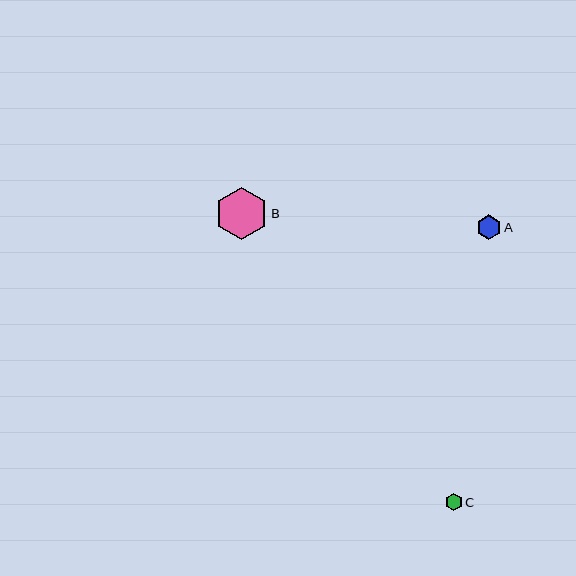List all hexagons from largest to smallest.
From largest to smallest: B, A, C.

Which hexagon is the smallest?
Hexagon C is the smallest with a size of approximately 17 pixels.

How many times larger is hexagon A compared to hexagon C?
Hexagon A is approximately 1.4 times the size of hexagon C.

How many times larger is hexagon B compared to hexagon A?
Hexagon B is approximately 2.1 times the size of hexagon A.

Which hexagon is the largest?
Hexagon B is the largest with a size of approximately 52 pixels.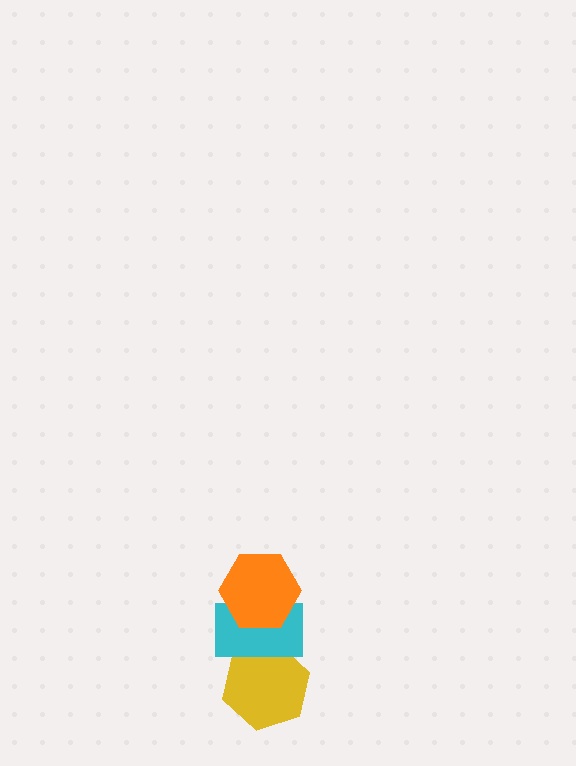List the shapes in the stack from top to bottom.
From top to bottom: the orange hexagon, the cyan rectangle, the yellow hexagon.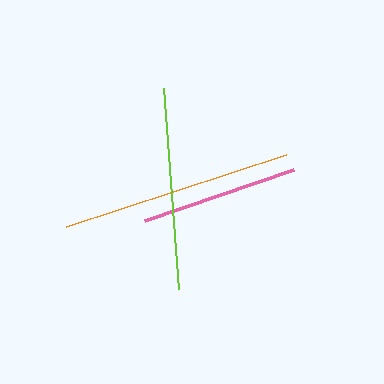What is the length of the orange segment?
The orange segment is approximately 232 pixels long.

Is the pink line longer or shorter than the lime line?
The lime line is longer than the pink line.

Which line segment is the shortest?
The pink line is the shortest at approximately 158 pixels.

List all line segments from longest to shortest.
From longest to shortest: orange, lime, pink.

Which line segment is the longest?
The orange line is the longest at approximately 232 pixels.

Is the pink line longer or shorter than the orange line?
The orange line is longer than the pink line.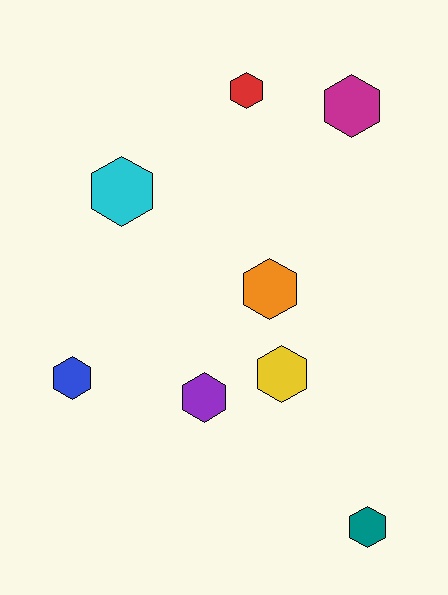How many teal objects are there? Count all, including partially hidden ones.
There is 1 teal object.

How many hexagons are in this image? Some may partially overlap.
There are 8 hexagons.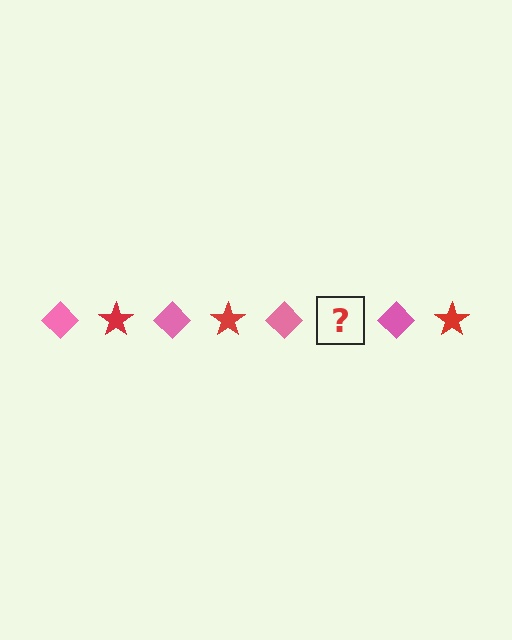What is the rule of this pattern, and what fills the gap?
The rule is that the pattern alternates between pink diamond and red star. The gap should be filled with a red star.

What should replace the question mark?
The question mark should be replaced with a red star.